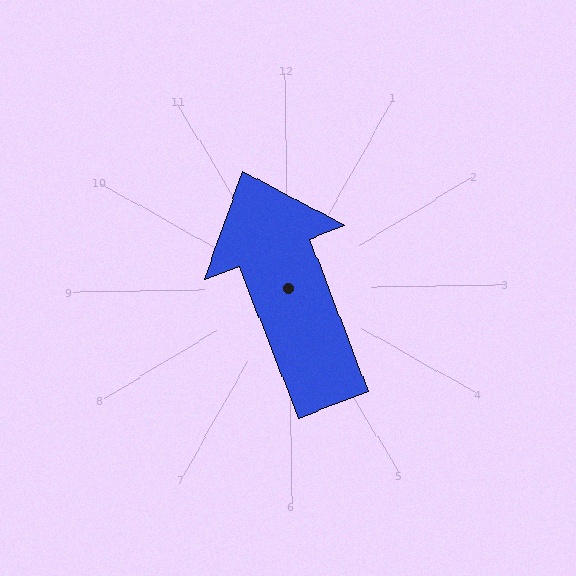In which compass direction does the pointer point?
North.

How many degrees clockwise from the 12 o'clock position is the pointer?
Approximately 340 degrees.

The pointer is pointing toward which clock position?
Roughly 11 o'clock.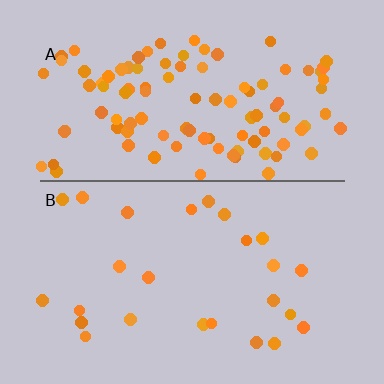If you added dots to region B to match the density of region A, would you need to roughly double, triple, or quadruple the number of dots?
Approximately quadruple.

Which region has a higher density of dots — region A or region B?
A (the top).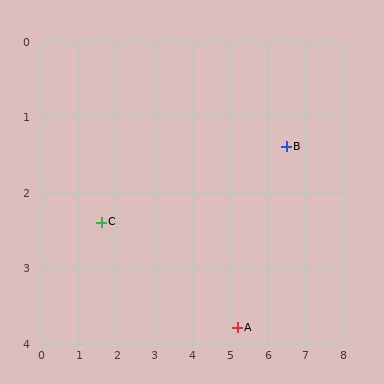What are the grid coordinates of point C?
Point C is at approximately (1.6, 2.4).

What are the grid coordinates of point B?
Point B is at approximately (6.5, 1.4).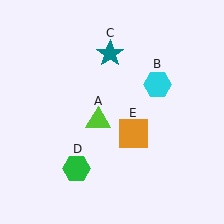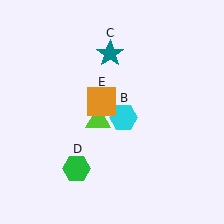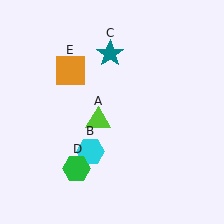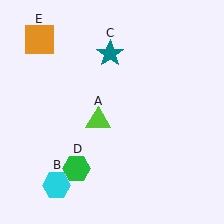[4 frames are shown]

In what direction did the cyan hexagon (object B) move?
The cyan hexagon (object B) moved down and to the left.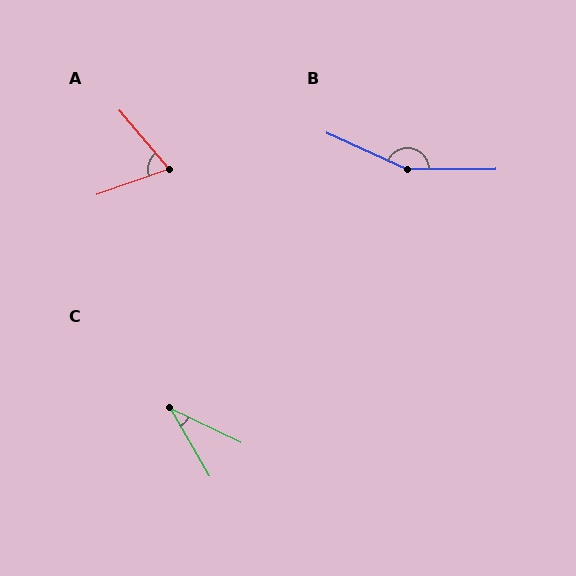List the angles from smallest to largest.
C (34°), A (69°), B (155°).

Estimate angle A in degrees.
Approximately 69 degrees.